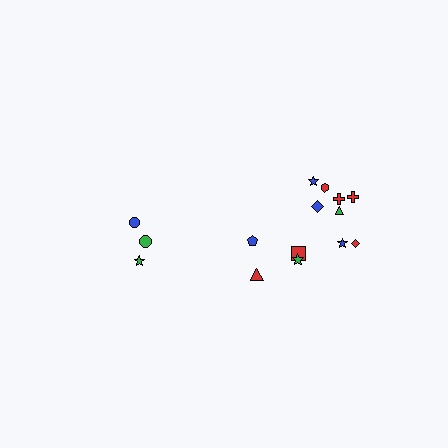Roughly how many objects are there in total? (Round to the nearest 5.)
Roughly 15 objects in total.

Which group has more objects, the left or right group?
The right group.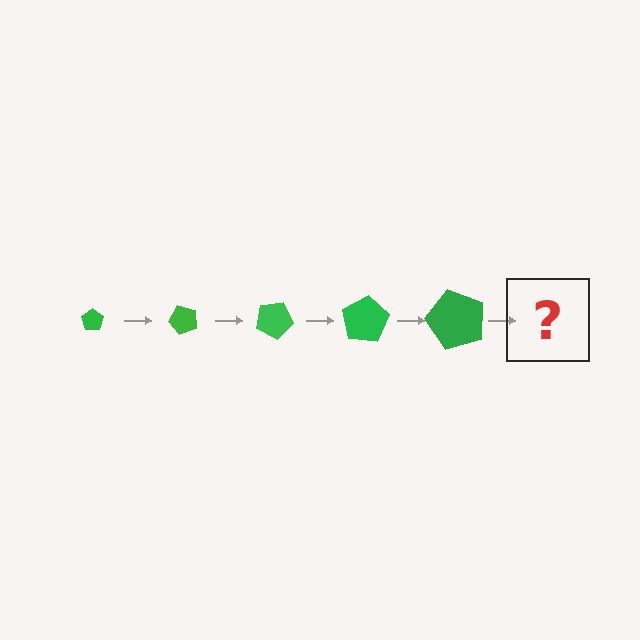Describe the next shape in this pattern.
It should be a pentagon, larger than the previous one and rotated 250 degrees from the start.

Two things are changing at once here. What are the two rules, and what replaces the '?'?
The two rules are that the pentagon grows larger each step and it rotates 50 degrees each step. The '?' should be a pentagon, larger than the previous one and rotated 250 degrees from the start.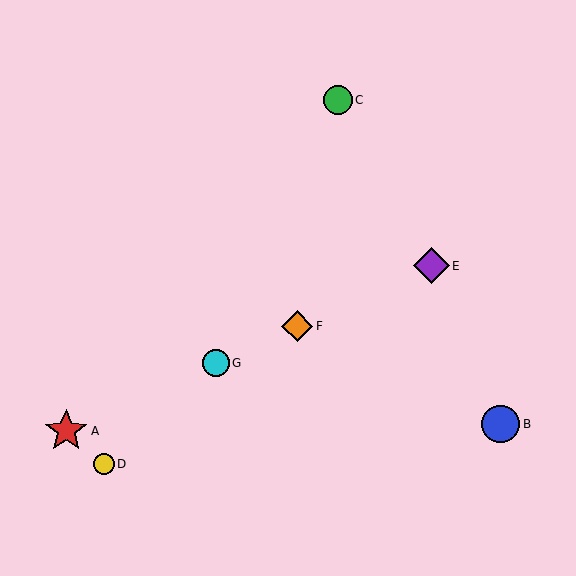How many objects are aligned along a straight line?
4 objects (A, E, F, G) are aligned along a straight line.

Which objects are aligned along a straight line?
Objects A, E, F, G are aligned along a straight line.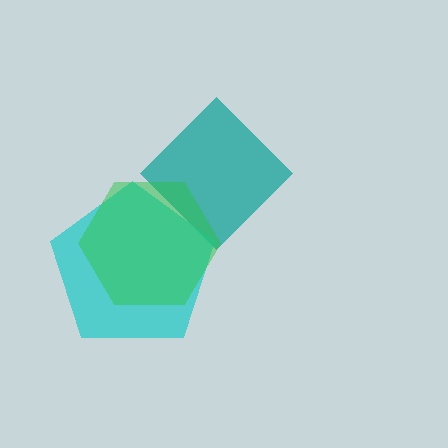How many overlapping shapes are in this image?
There are 3 overlapping shapes in the image.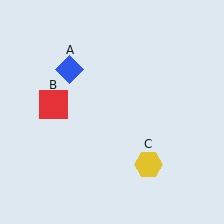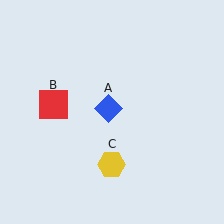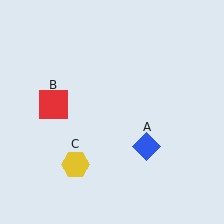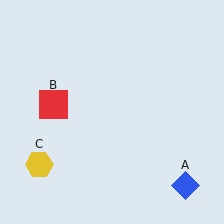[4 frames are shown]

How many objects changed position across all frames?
2 objects changed position: blue diamond (object A), yellow hexagon (object C).